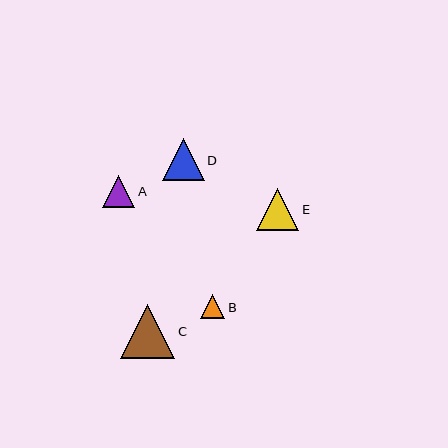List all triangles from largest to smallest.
From largest to smallest: C, D, E, A, B.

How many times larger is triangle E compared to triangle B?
Triangle E is approximately 1.7 times the size of triangle B.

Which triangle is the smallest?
Triangle B is the smallest with a size of approximately 24 pixels.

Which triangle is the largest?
Triangle C is the largest with a size of approximately 54 pixels.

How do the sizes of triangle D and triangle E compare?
Triangle D and triangle E are approximately the same size.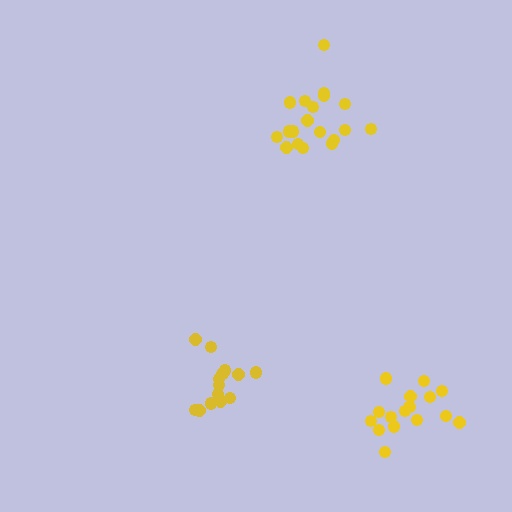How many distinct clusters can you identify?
There are 3 distinct clusters.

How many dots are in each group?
Group 1: 14 dots, Group 2: 16 dots, Group 3: 19 dots (49 total).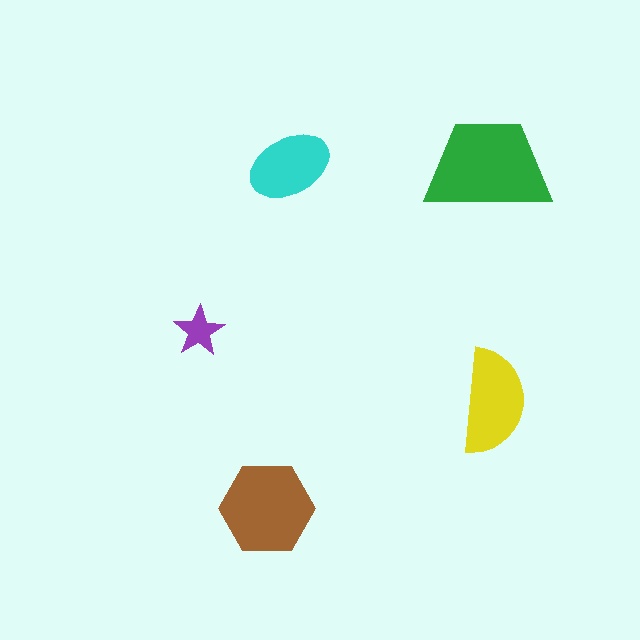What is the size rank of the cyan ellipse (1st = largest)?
4th.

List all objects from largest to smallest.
The green trapezoid, the brown hexagon, the yellow semicircle, the cyan ellipse, the purple star.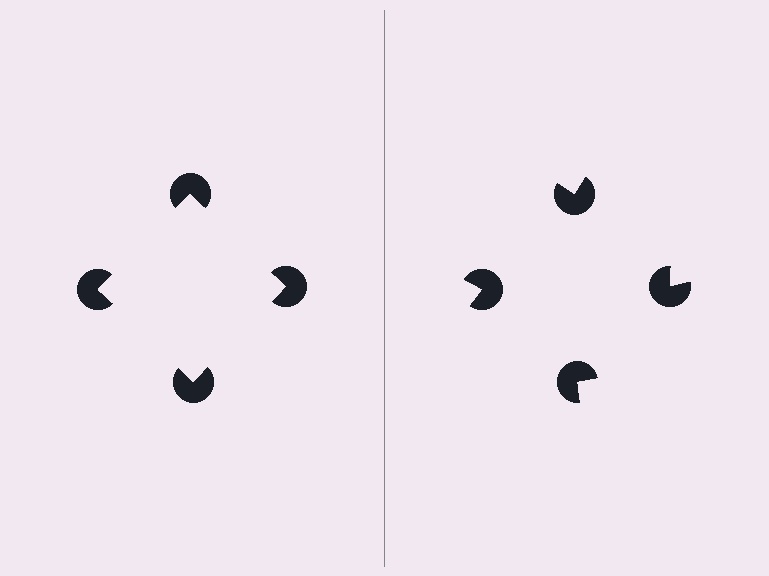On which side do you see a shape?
An illusory square appears on the left side. On the right side the wedge cuts are rotated, so no coherent shape forms.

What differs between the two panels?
The pac-man discs are positioned identically on both sides; only the wedge orientations differ. On the left they align to a square; on the right they are misaligned.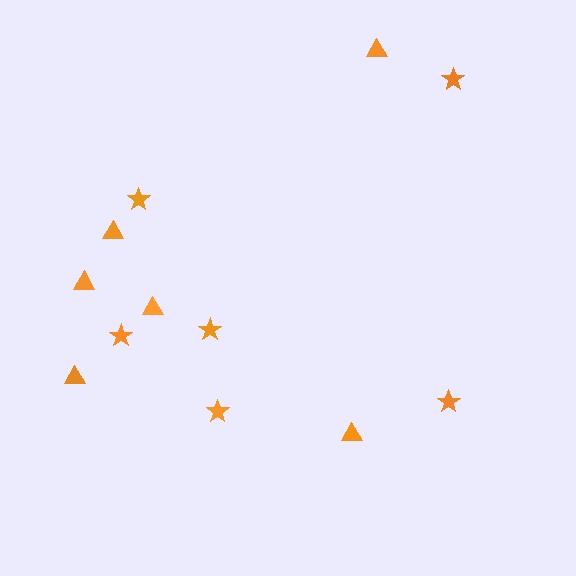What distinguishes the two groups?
There are 2 groups: one group of stars (6) and one group of triangles (6).